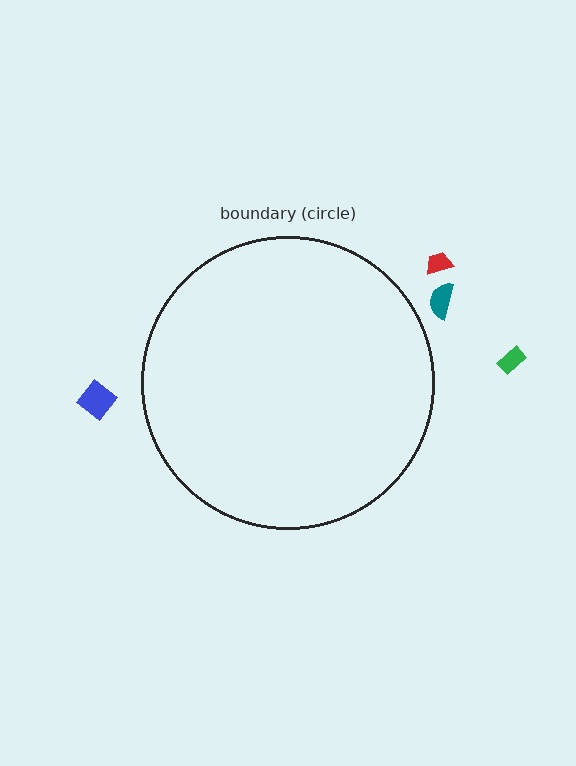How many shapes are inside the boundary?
0 inside, 4 outside.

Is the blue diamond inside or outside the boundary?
Outside.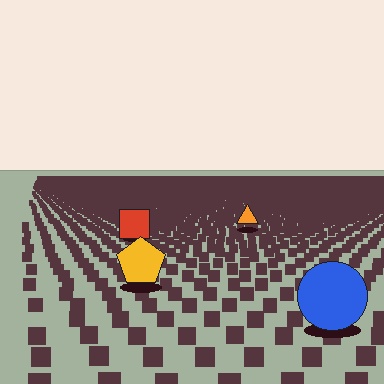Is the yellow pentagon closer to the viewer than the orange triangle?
Yes. The yellow pentagon is closer — you can tell from the texture gradient: the ground texture is coarser near it.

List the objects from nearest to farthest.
From nearest to farthest: the blue circle, the yellow pentagon, the red square, the orange triangle.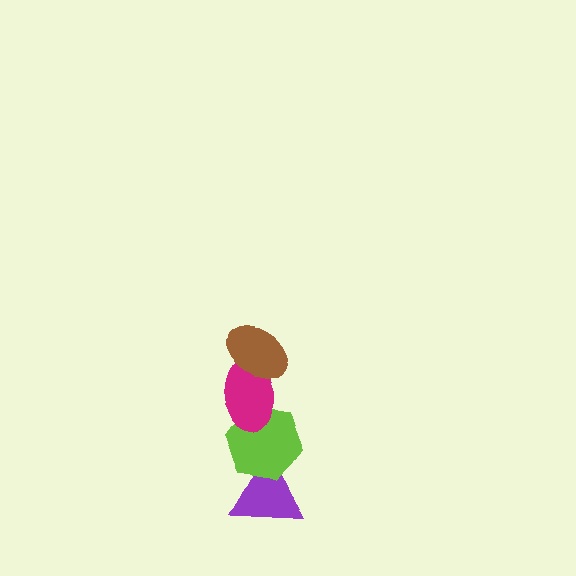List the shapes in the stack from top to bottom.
From top to bottom: the brown ellipse, the magenta ellipse, the lime hexagon, the purple triangle.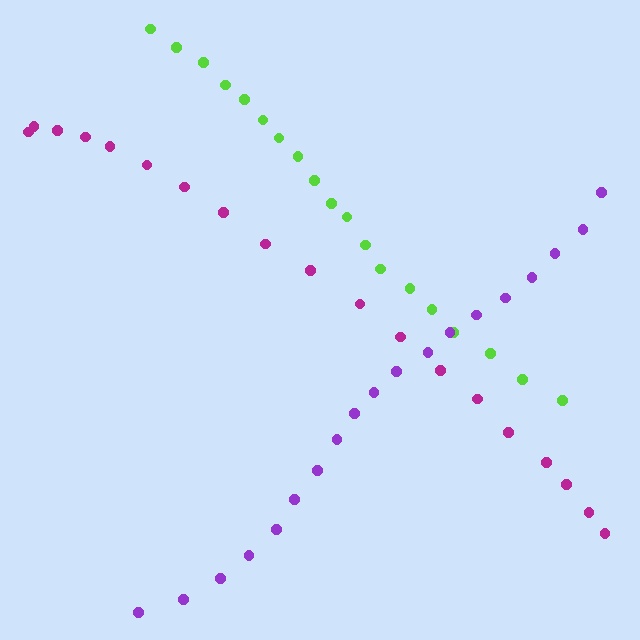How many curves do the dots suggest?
There are 3 distinct paths.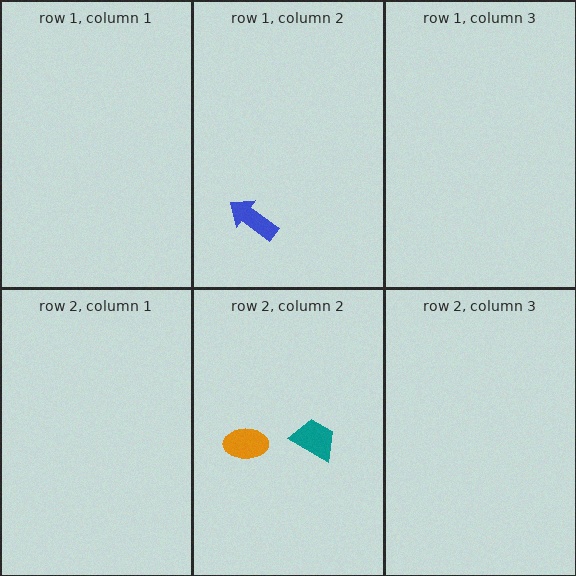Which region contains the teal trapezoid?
The row 2, column 2 region.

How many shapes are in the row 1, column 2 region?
1.